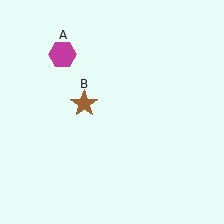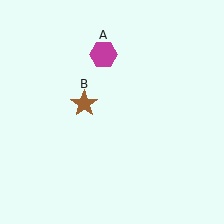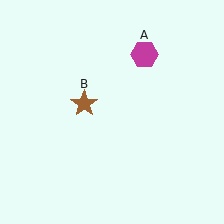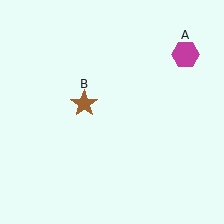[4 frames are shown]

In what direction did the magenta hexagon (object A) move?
The magenta hexagon (object A) moved right.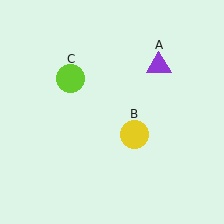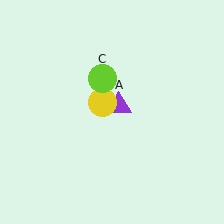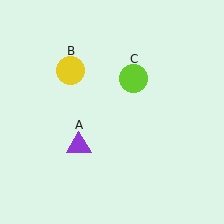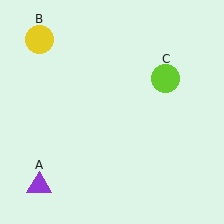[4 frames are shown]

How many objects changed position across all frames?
3 objects changed position: purple triangle (object A), yellow circle (object B), lime circle (object C).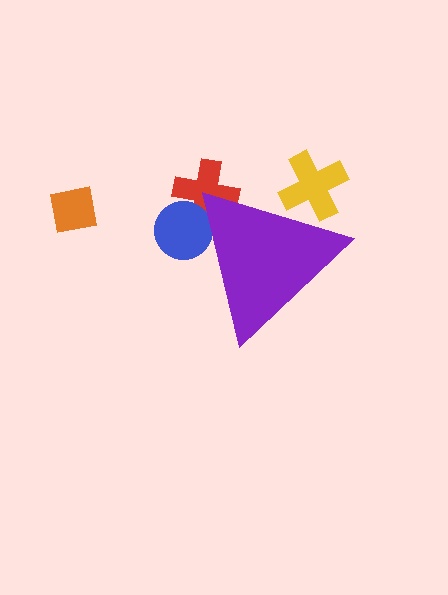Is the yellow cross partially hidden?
Yes, the yellow cross is partially hidden behind the purple triangle.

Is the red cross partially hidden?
Yes, the red cross is partially hidden behind the purple triangle.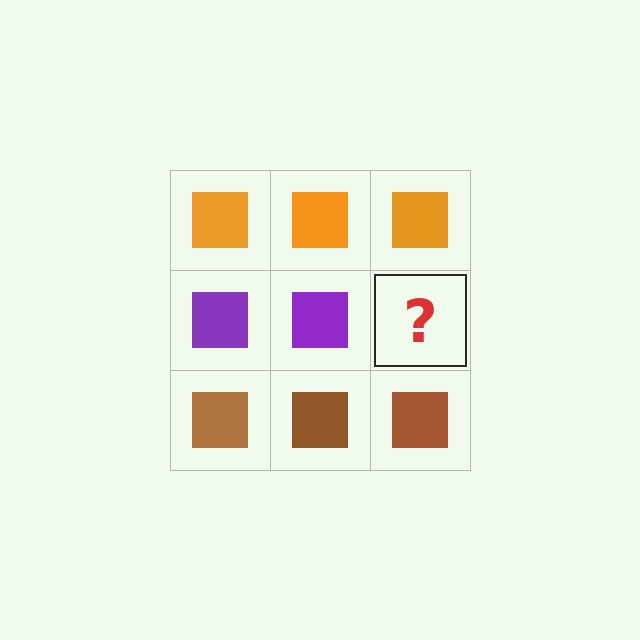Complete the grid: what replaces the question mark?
The question mark should be replaced with a purple square.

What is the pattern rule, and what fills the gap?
The rule is that each row has a consistent color. The gap should be filled with a purple square.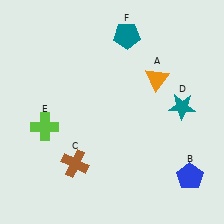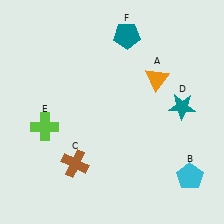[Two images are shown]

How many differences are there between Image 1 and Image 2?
There is 1 difference between the two images.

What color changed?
The pentagon (B) changed from blue in Image 1 to cyan in Image 2.